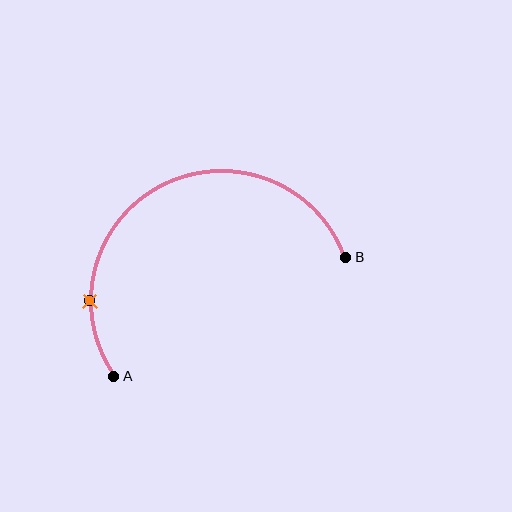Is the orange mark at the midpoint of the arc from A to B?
No. The orange mark lies on the arc but is closer to endpoint A. The arc midpoint would be at the point on the curve equidistant along the arc from both A and B.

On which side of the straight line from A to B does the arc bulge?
The arc bulges above the straight line connecting A and B.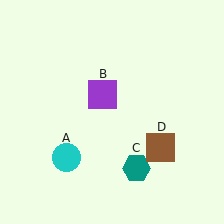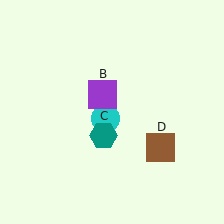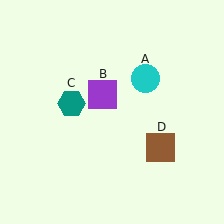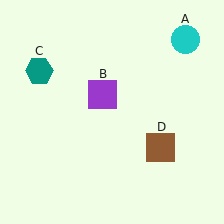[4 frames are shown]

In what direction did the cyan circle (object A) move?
The cyan circle (object A) moved up and to the right.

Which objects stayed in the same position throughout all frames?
Purple square (object B) and brown square (object D) remained stationary.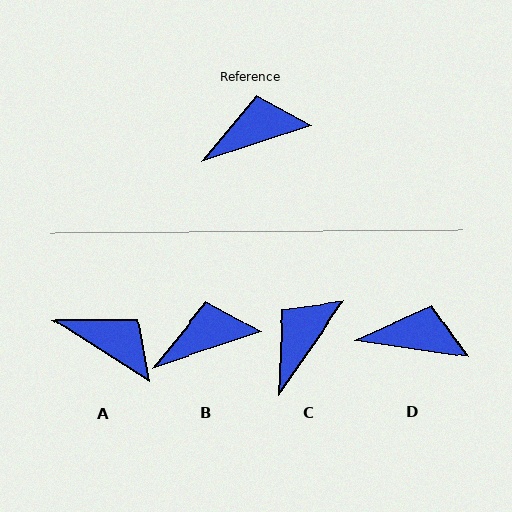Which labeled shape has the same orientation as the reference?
B.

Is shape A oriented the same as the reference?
No, it is off by about 51 degrees.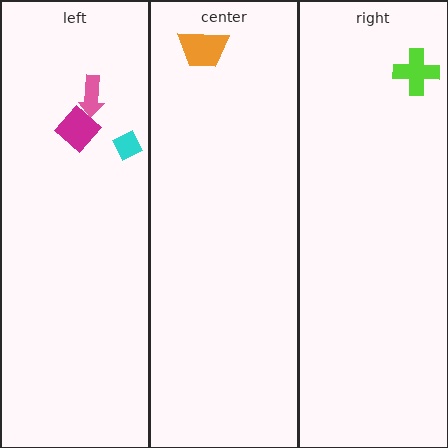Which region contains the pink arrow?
The left region.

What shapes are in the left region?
The cyan diamond, the pink arrow, the magenta diamond.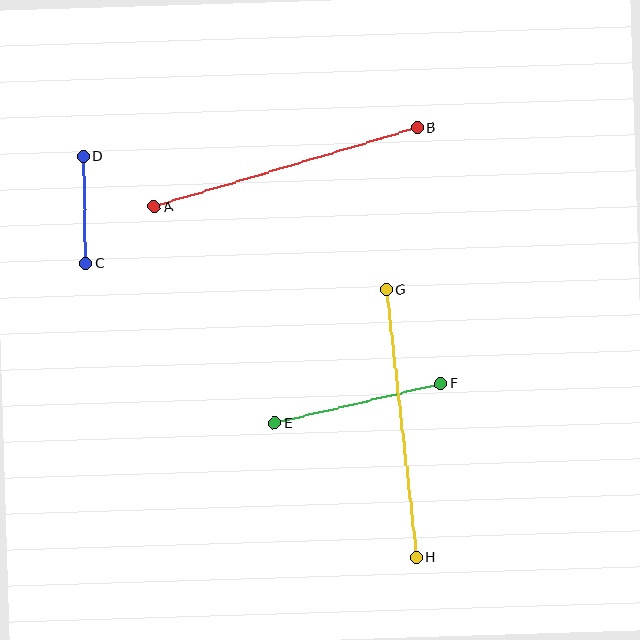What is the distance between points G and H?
The distance is approximately 269 pixels.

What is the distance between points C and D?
The distance is approximately 107 pixels.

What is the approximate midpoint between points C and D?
The midpoint is at approximately (84, 210) pixels.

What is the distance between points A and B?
The distance is approximately 274 pixels.